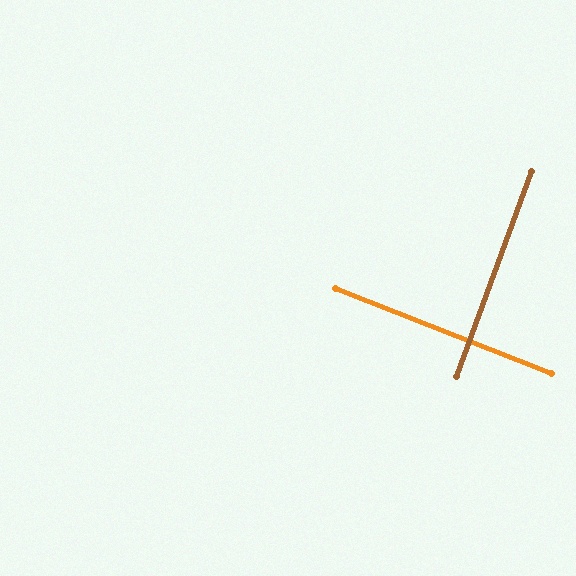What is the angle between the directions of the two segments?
Approximately 89 degrees.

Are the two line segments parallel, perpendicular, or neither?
Perpendicular — they meet at approximately 89°.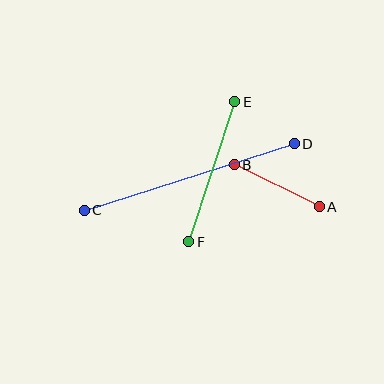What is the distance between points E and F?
The distance is approximately 147 pixels.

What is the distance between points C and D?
The distance is approximately 221 pixels.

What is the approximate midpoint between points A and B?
The midpoint is at approximately (277, 186) pixels.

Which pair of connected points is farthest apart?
Points C and D are farthest apart.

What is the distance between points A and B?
The distance is approximately 94 pixels.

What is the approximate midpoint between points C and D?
The midpoint is at approximately (189, 177) pixels.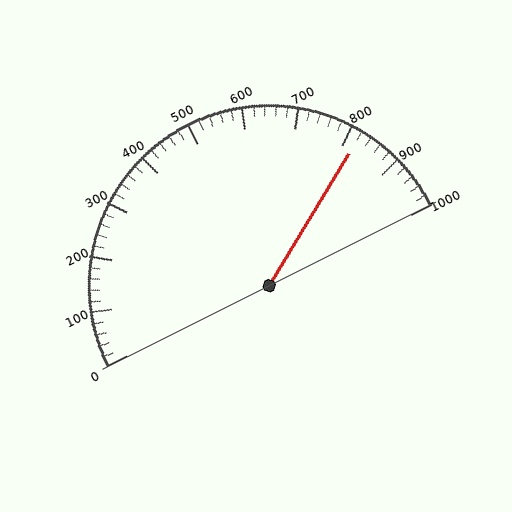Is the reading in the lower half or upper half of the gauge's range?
The reading is in the upper half of the range (0 to 1000).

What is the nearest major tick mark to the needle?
The nearest major tick mark is 800.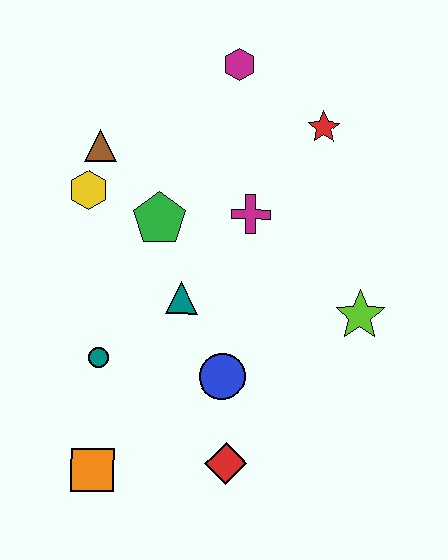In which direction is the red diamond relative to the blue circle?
The red diamond is below the blue circle.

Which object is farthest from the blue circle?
The magenta hexagon is farthest from the blue circle.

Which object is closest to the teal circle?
The teal triangle is closest to the teal circle.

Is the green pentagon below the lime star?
No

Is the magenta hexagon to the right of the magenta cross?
No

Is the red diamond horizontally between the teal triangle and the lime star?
Yes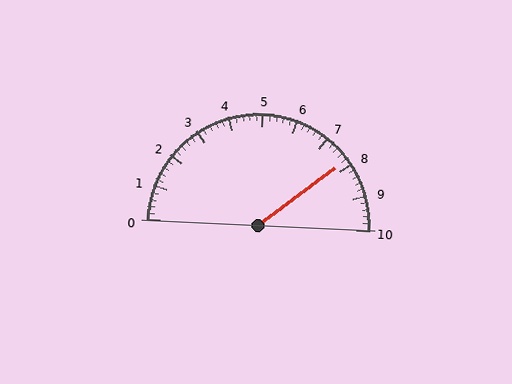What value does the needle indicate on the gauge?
The needle indicates approximately 7.8.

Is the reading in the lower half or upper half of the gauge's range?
The reading is in the upper half of the range (0 to 10).